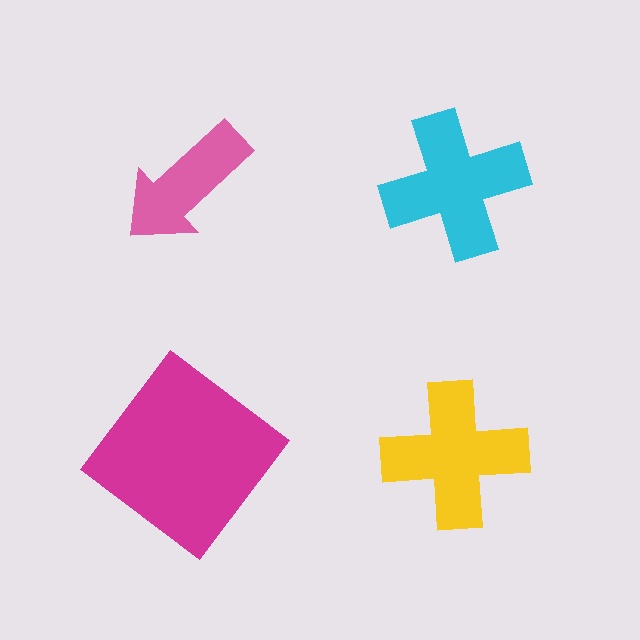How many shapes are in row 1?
2 shapes.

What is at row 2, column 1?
A magenta diamond.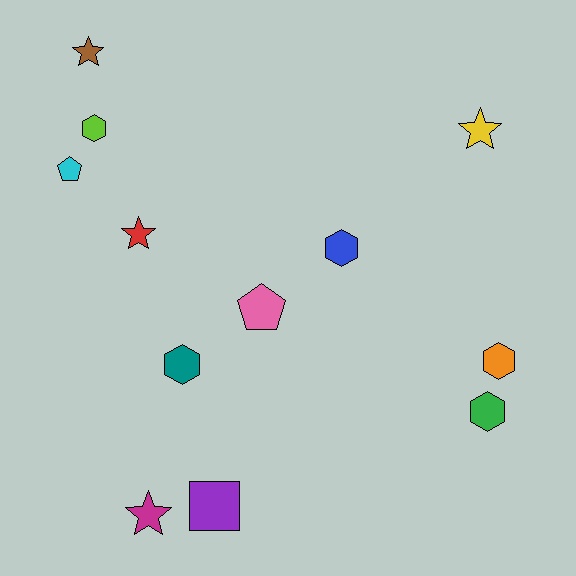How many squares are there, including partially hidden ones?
There is 1 square.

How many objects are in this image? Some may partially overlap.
There are 12 objects.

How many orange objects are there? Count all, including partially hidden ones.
There is 1 orange object.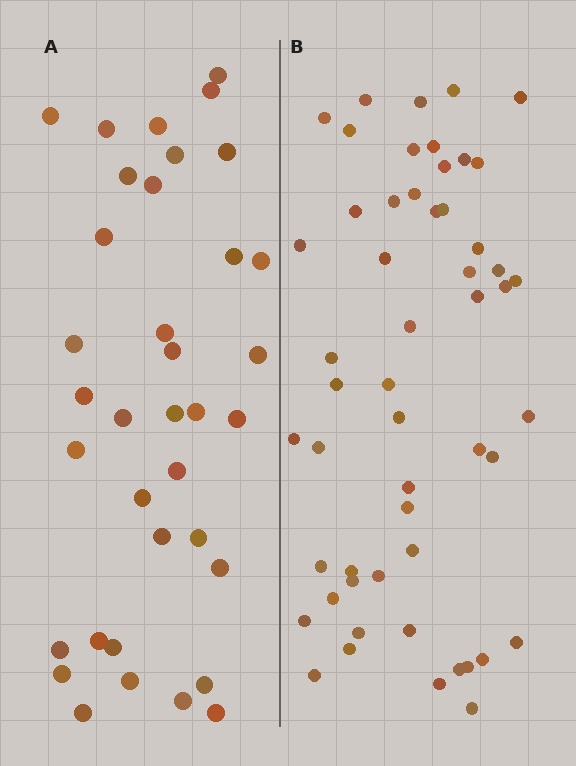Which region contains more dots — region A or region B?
Region B (the right region) has more dots.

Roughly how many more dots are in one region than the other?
Region B has approximately 15 more dots than region A.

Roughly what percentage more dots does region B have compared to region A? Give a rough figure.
About 45% more.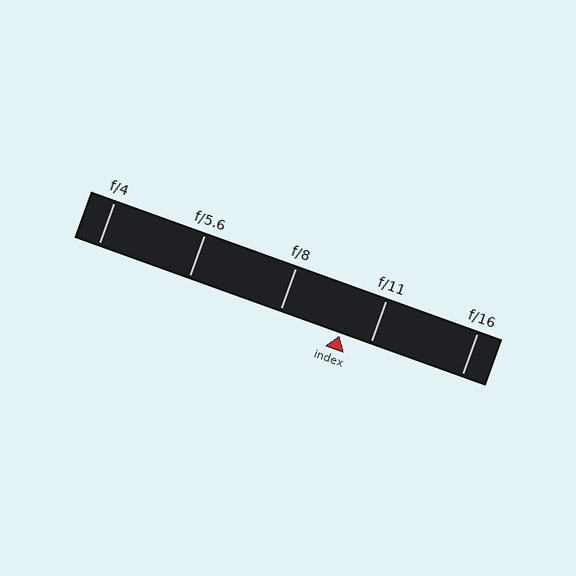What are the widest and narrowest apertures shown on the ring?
The widest aperture shown is f/4 and the narrowest is f/16.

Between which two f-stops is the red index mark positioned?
The index mark is between f/8 and f/11.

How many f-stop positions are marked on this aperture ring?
There are 5 f-stop positions marked.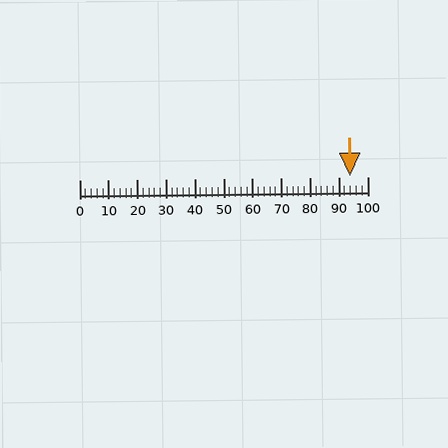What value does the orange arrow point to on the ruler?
The orange arrow points to approximately 94.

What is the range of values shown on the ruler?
The ruler shows values from 0 to 100.